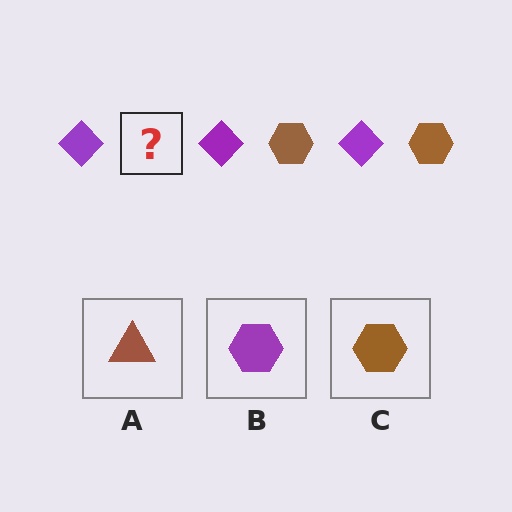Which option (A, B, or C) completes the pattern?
C.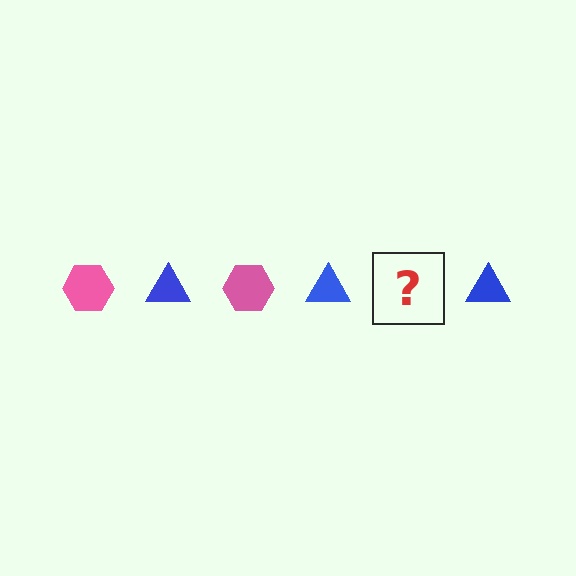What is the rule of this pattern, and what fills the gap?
The rule is that the pattern alternates between pink hexagon and blue triangle. The gap should be filled with a pink hexagon.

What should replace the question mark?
The question mark should be replaced with a pink hexagon.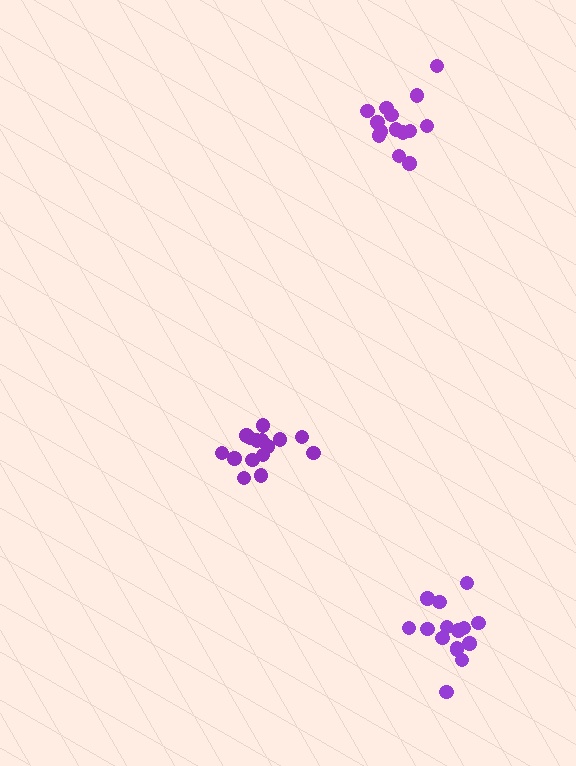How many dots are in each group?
Group 1: 15 dots, Group 2: 15 dots, Group 3: 15 dots (45 total).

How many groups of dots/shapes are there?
There are 3 groups.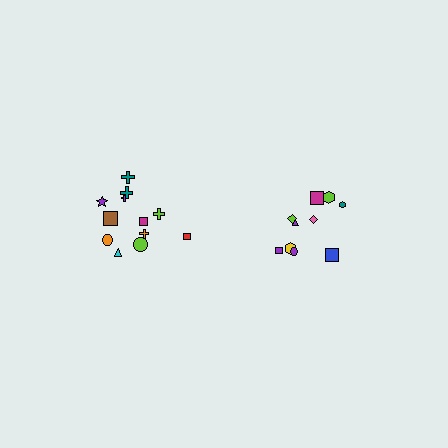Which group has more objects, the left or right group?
The left group.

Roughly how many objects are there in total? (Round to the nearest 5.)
Roughly 20 objects in total.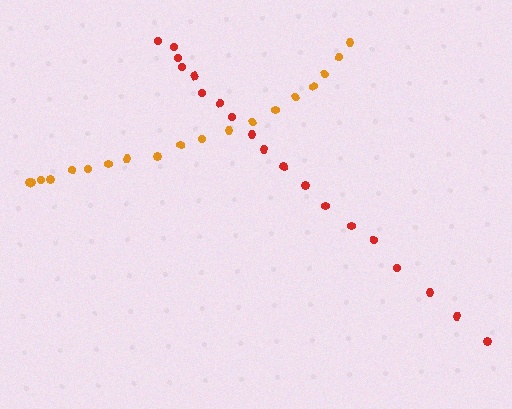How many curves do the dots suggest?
There are 2 distinct paths.